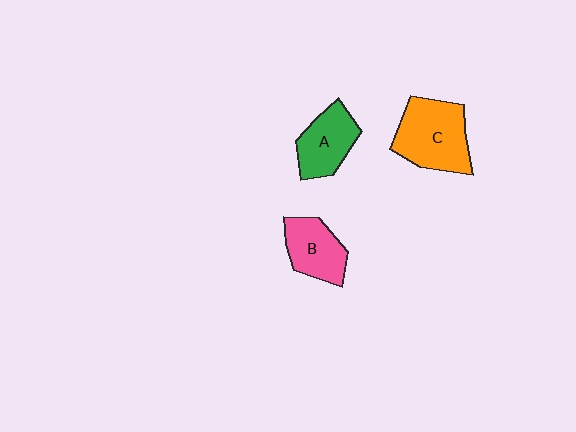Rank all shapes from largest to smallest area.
From largest to smallest: C (orange), A (green), B (pink).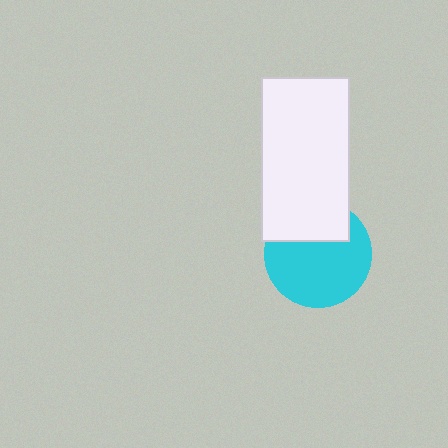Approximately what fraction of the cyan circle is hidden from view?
Roughly 31% of the cyan circle is hidden behind the white rectangle.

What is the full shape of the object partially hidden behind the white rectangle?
The partially hidden object is a cyan circle.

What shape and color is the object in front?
The object in front is a white rectangle.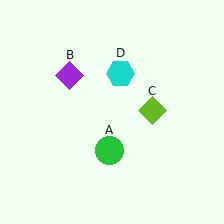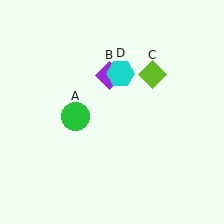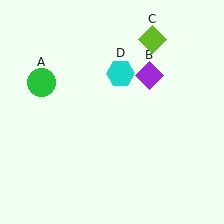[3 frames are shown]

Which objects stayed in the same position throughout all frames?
Cyan hexagon (object D) remained stationary.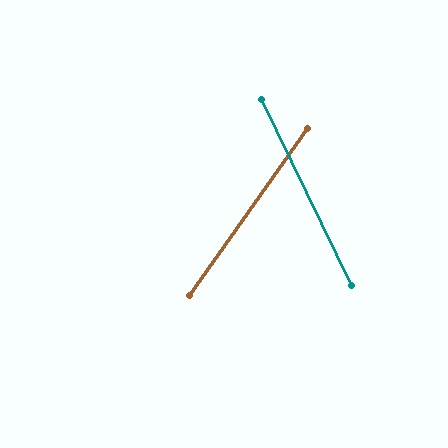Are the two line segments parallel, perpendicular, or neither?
Neither parallel nor perpendicular — they differ by about 61°.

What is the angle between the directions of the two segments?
Approximately 61 degrees.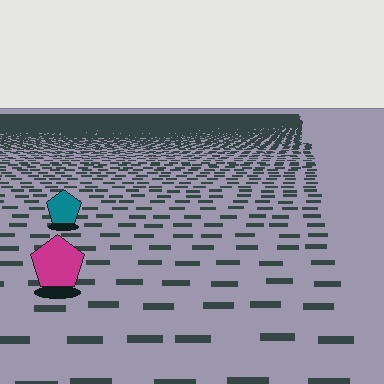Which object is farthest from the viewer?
The teal pentagon is farthest from the viewer. It appears smaller and the ground texture around it is denser.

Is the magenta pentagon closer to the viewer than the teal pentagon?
Yes. The magenta pentagon is closer — you can tell from the texture gradient: the ground texture is coarser near it.